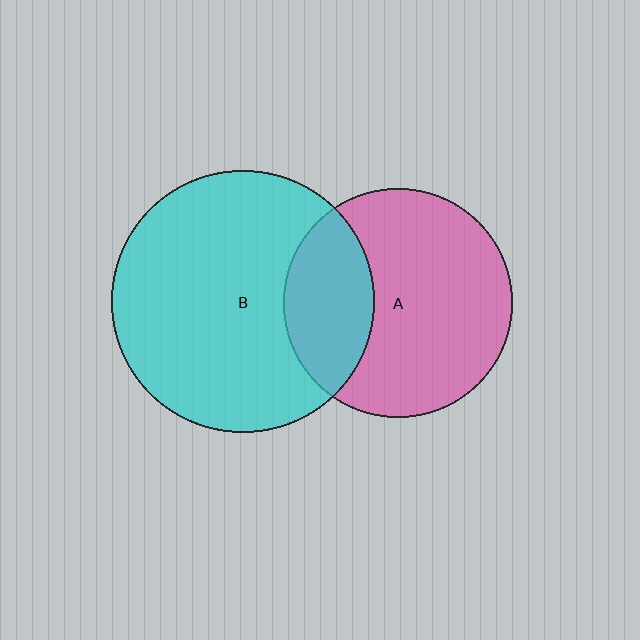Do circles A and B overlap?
Yes.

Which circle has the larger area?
Circle B (cyan).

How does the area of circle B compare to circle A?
Approximately 1.3 times.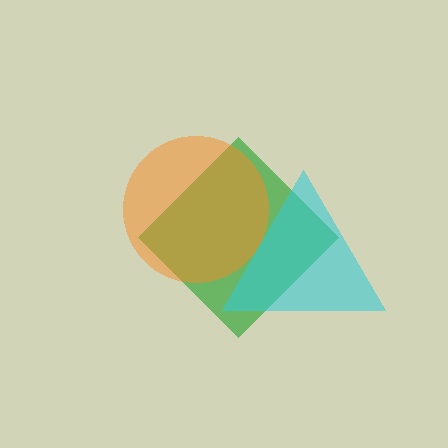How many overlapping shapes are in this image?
There are 3 overlapping shapes in the image.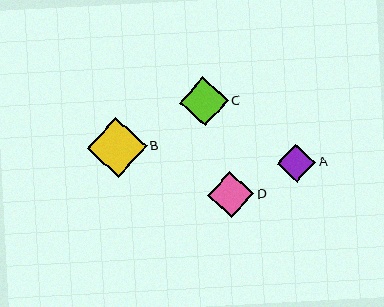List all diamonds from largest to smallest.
From largest to smallest: B, C, D, A.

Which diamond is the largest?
Diamond B is the largest with a size of approximately 60 pixels.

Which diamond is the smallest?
Diamond A is the smallest with a size of approximately 38 pixels.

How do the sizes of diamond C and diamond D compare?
Diamond C and diamond D are approximately the same size.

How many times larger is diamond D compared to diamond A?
Diamond D is approximately 1.2 times the size of diamond A.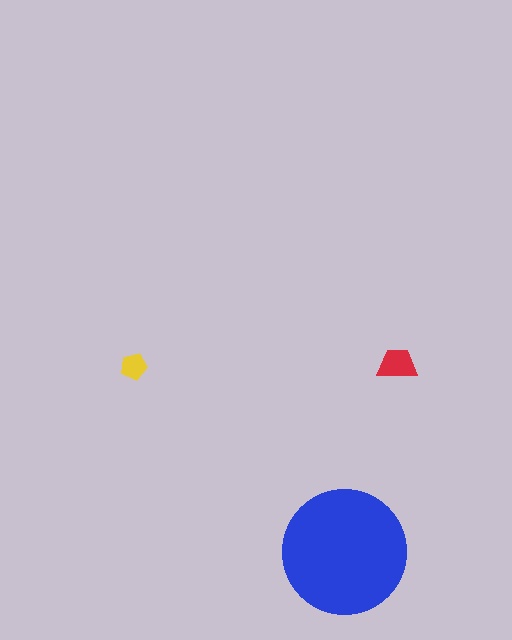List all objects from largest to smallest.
The blue circle, the red trapezoid, the yellow pentagon.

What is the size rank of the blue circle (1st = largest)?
1st.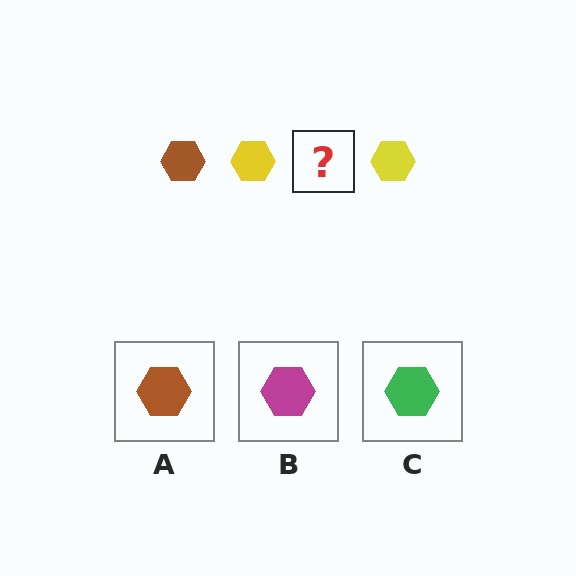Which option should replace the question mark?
Option A.